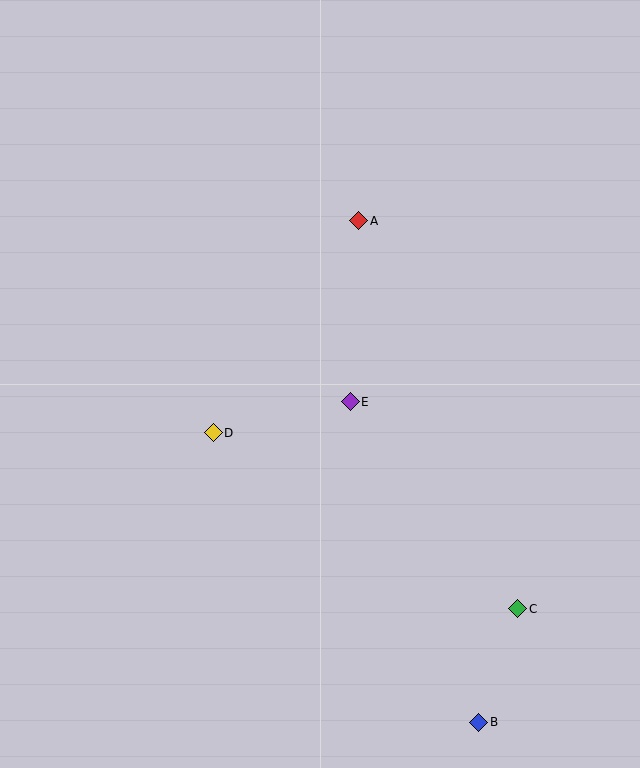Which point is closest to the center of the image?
Point E at (350, 402) is closest to the center.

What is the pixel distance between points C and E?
The distance between C and E is 266 pixels.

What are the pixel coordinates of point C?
Point C is at (518, 609).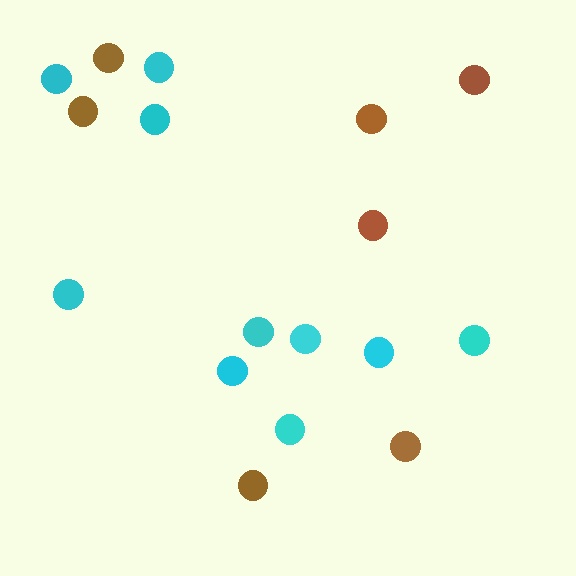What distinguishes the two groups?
There are 2 groups: one group of brown circles (7) and one group of cyan circles (10).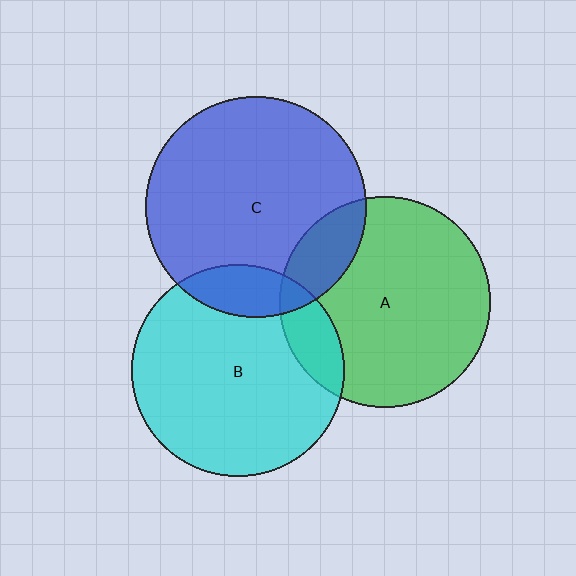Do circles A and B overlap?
Yes.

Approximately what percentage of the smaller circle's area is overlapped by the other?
Approximately 15%.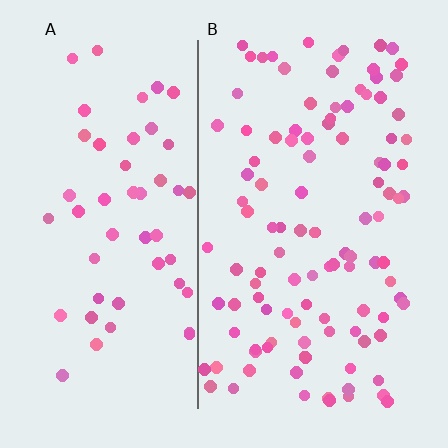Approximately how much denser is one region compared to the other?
Approximately 2.1× — region B over region A.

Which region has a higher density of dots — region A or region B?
B (the right).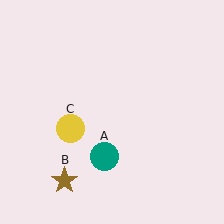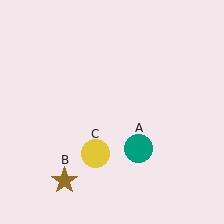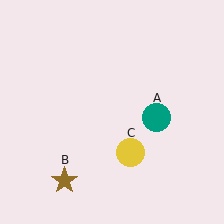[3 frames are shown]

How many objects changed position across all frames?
2 objects changed position: teal circle (object A), yellow circle (object C).